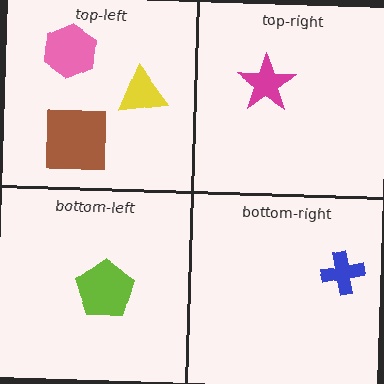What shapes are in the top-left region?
The pink hexagon, the yellow triangle, the brown square.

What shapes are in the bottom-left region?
The lime pentagon.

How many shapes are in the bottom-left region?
1.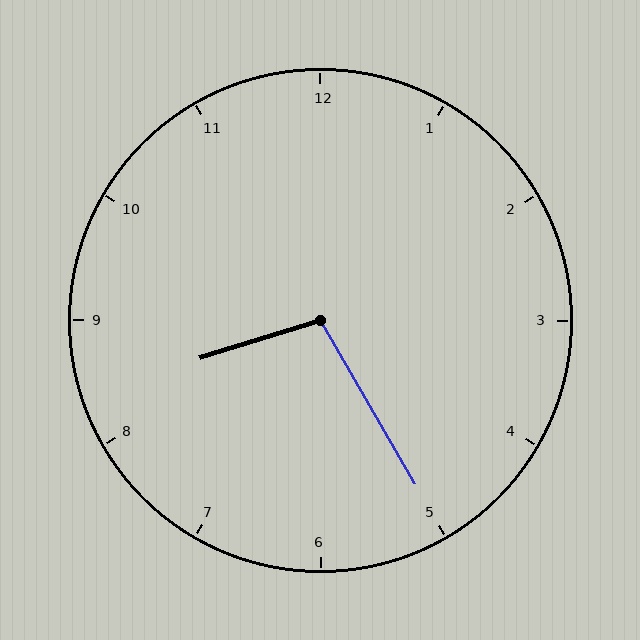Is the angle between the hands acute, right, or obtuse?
It is obtuse.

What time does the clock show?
8:25.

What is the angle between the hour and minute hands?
Approximately 102 degrees.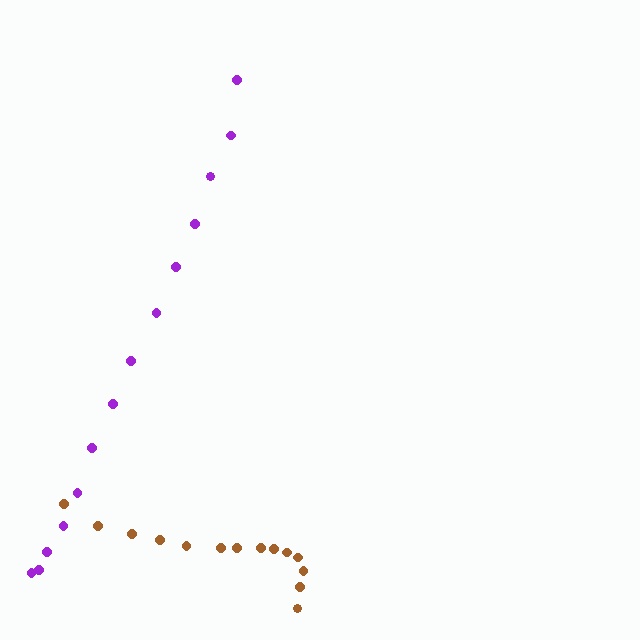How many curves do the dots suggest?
There are 2 distinct paths.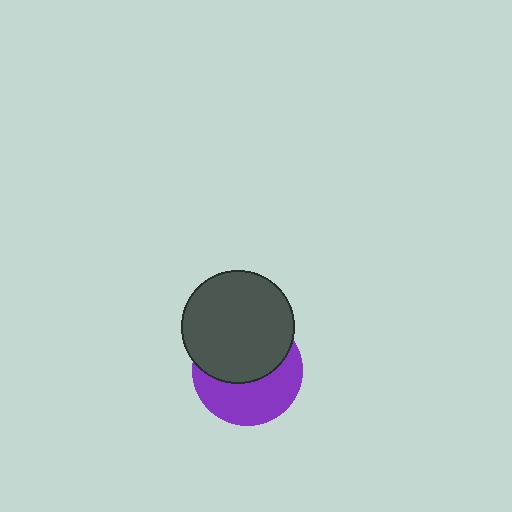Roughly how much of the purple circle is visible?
About half of it is visible (roughly 48%).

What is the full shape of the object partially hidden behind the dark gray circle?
The partially hidden object is a purple circle.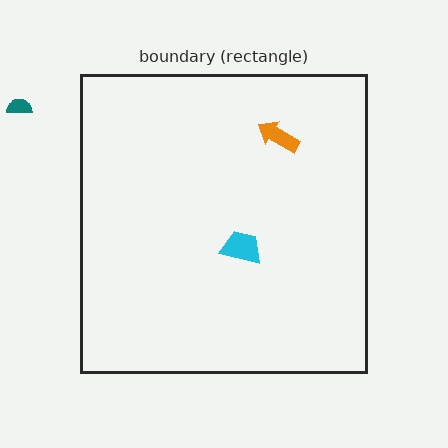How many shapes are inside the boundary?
2 inside, 1 outside.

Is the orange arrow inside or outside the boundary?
Inside.